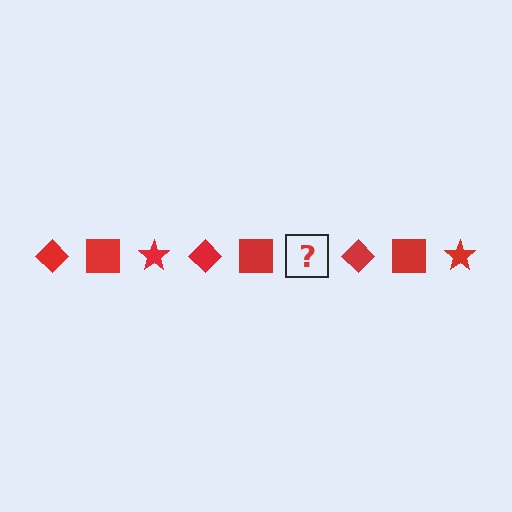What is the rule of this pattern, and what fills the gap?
The rule is that the pattern cycles through diamond, square, star shapes in red. The gap should be filled with a red star.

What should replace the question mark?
The question mark should be replaced with a red star.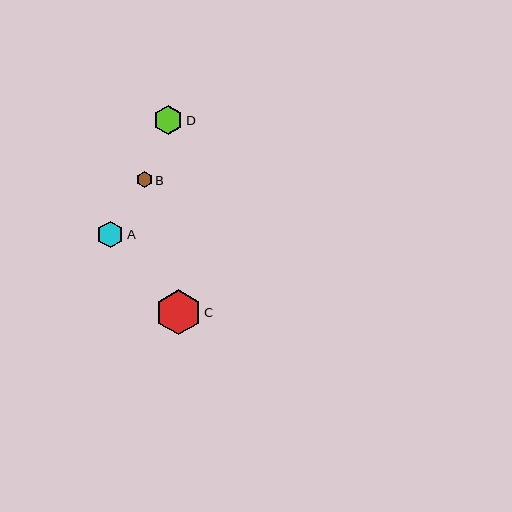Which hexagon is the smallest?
Hexagon B is the smallest with a size of approximately 16 pixels.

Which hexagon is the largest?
Hexagon C is the largest with a size of approximately 45 pixels.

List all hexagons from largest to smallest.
From largest to smallest: C, D, A, B.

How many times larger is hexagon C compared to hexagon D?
Hexagon C is approximately 1.5 times the size of hexagon D.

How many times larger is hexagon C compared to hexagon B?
Hexagon C is approximately 2.8 times the size of hexagon B.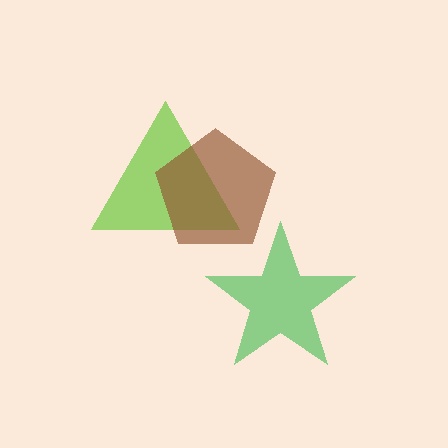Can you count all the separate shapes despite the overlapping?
Yes, there are 3 separate shapes.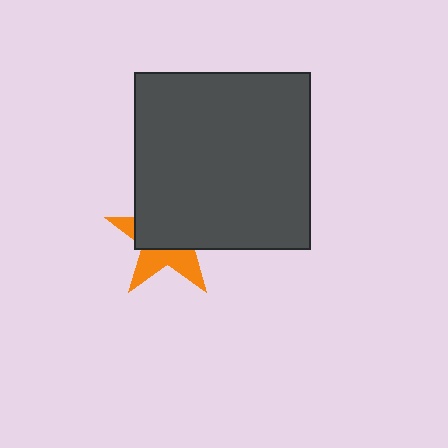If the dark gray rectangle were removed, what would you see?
You would see the complete orange star.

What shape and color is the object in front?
The object in front is a dark gray rectangle.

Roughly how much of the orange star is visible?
A small part of it is visible (roughly 40%).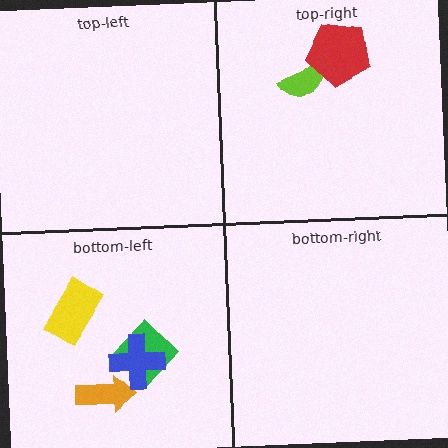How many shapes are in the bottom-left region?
4.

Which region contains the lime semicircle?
The top-right region.